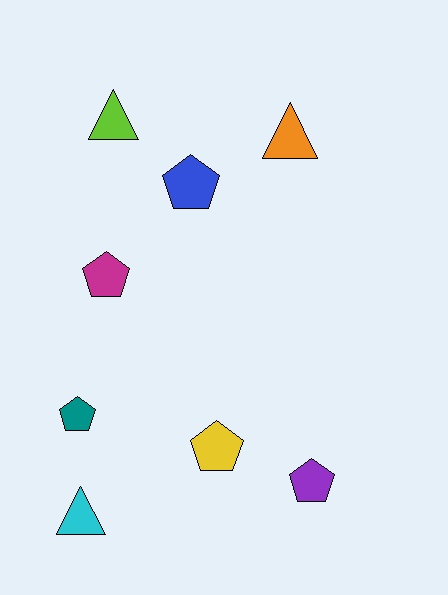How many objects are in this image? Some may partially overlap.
There are 8 objects.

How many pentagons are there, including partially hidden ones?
There are 5 pentagons.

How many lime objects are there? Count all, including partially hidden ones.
There is 1 lime object.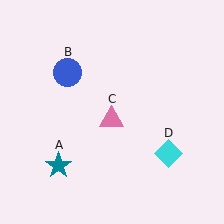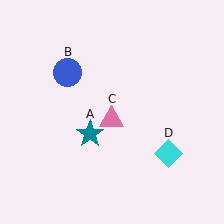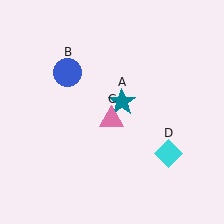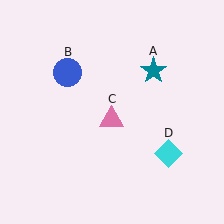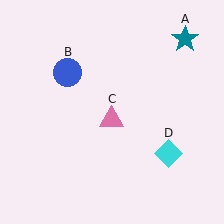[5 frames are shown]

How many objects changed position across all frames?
1 object changed position: teal star (object A).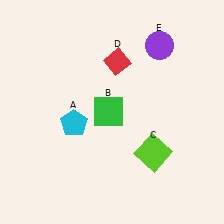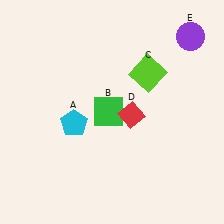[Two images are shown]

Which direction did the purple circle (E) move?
The purple circle (E) moved right.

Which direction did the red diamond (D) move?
The red diamond (D) moved down.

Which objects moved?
The objects that moved are: the lime square (C), the red diamond (D), the purple circle (E).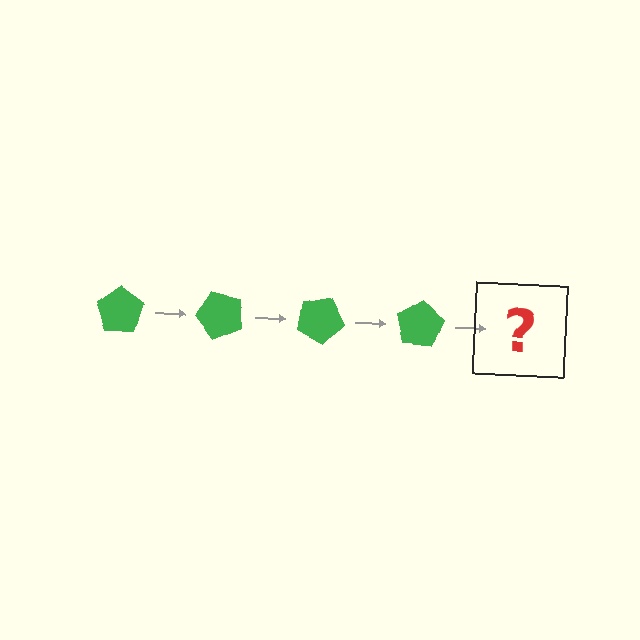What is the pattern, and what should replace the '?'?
The pattern is that the pentagon rotates 50 degrees each step. The '?' should be a green pentagon rotated 200 degrees.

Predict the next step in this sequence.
The next step is a green pentagon rotated 200 degrees.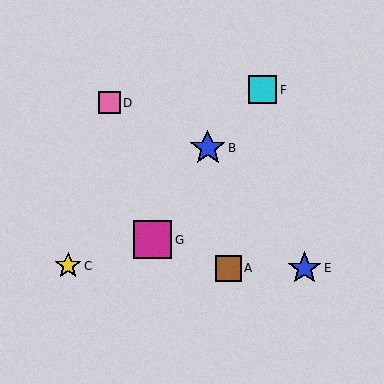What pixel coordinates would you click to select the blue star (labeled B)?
Click at (208, 148) to select the blue star B.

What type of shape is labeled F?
Shape F is a cyan square.